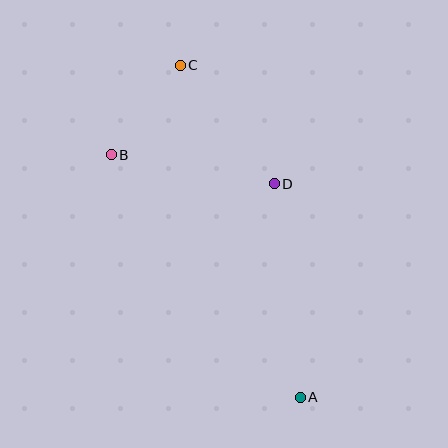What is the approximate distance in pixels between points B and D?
The distance between B and D is approximately 166 pixels.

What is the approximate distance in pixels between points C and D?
The distance between C and D is approximately 151 pixels.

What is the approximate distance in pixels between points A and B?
The distance between A and B is approximately 307 pixels.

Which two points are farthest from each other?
Points A and C are farthest from each other.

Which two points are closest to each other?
Points B and C are closest to each other.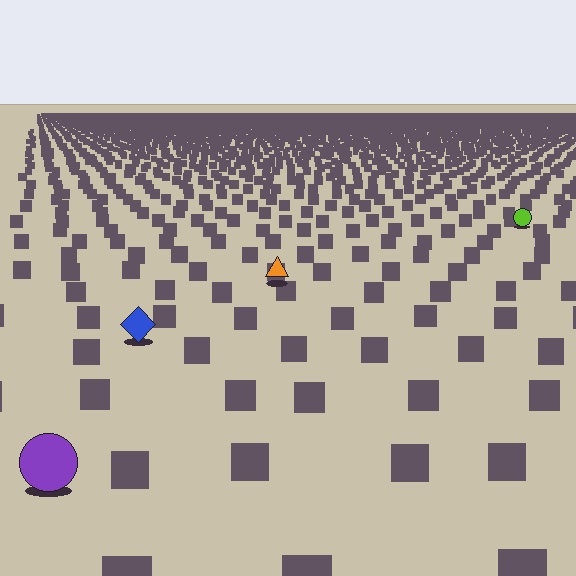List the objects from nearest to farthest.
From nearest to farthest: the purple circle, the blue diamond, the orange triangle, the lime circle.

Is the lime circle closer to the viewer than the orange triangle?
No. The orange triangle is closer — you can tell from the texture gradient: the ground texture is coarser near it.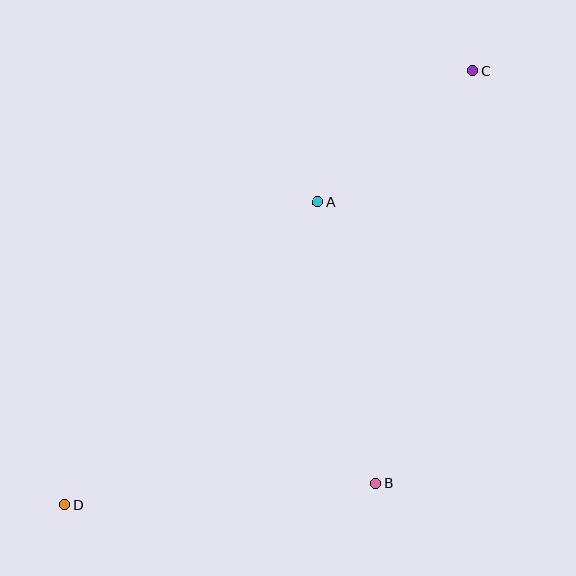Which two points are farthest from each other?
Points C and D are farthest from each other.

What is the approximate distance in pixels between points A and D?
The distance between A and D is approximately 395 pixels.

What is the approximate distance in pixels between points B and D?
The distance between B and D is approximately 312 pixels.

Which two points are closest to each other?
Points A and C are closest to each other.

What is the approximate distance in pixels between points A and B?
The distance between A and B is approximately 288 pixels.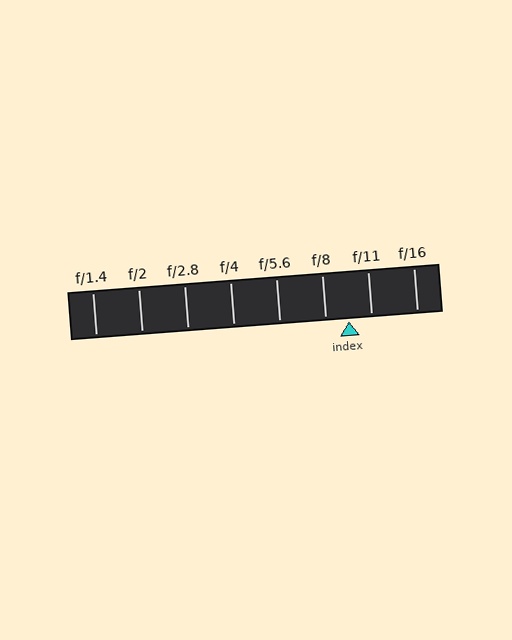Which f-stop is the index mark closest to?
The index mark is closest to f/11.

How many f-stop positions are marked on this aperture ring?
There are 8 f-stop positions marked.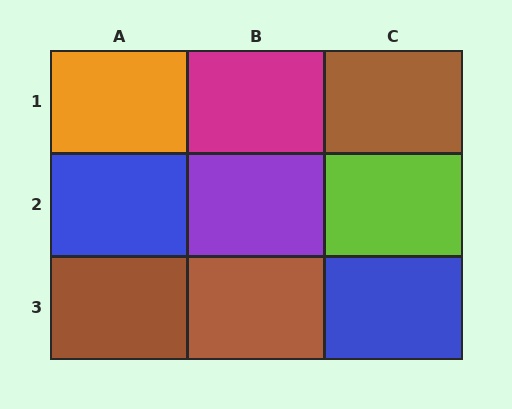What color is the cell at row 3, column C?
Blue.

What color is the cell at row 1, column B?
Magenta.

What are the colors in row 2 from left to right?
Blue, purple, lime.